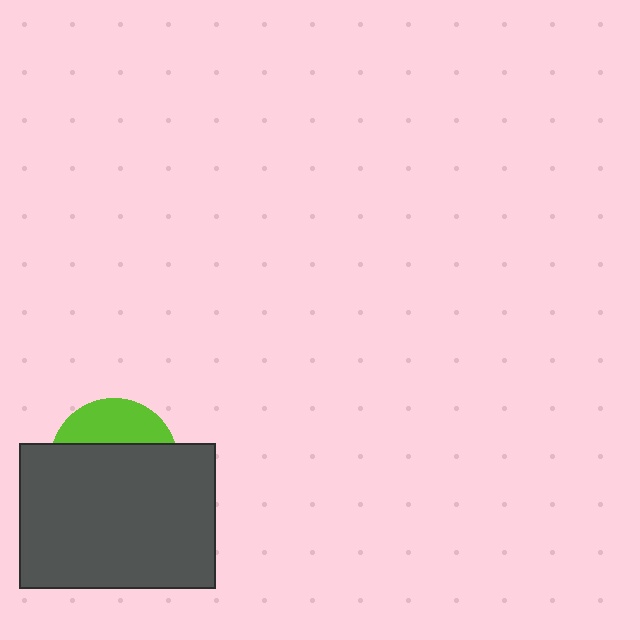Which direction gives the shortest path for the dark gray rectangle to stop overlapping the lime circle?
Moving down gives the shortest separation.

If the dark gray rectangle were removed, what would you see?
You would see the complete lime circle.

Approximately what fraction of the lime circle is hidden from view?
Roughly 68% of the lime circle is hidden behind the dark gray rectangle.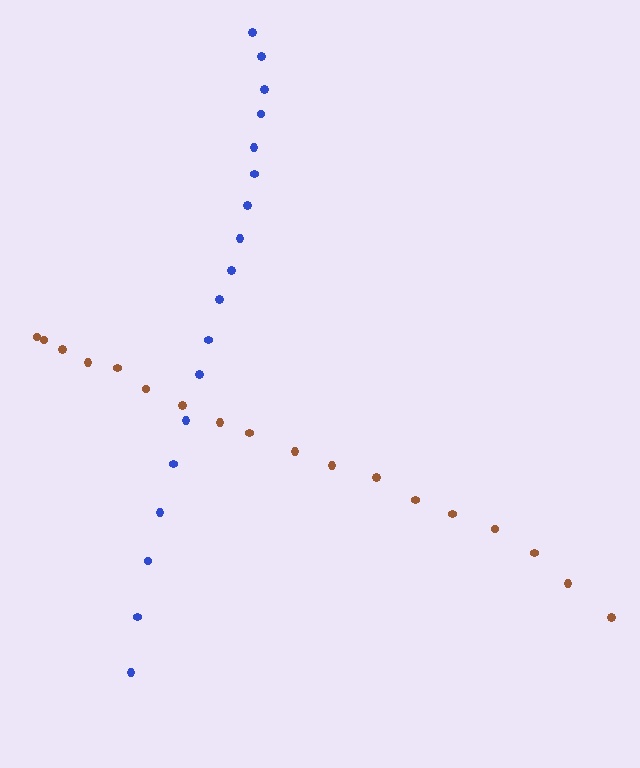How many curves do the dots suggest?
There are 2 distinct paths.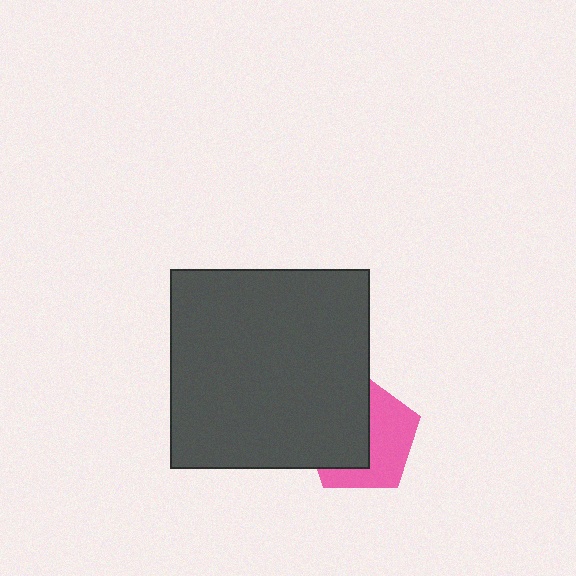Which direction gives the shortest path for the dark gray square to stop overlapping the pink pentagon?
Moving left gives the shortest separation.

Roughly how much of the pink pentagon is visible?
About half of it is visible (roughly 49%).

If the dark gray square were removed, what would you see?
You would see the complete pink pentagon.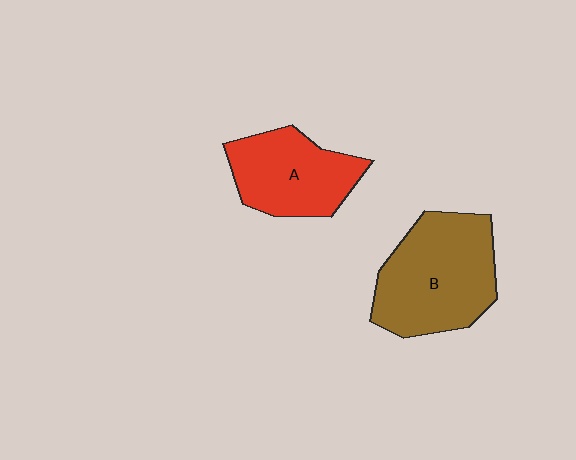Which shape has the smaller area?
Shape A (red).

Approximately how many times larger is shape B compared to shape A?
Approximately 1.4 times.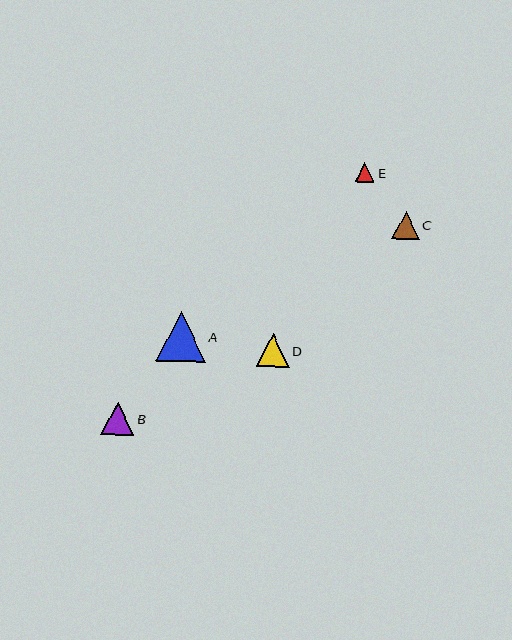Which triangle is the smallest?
Triangle E is the smallest with a size of approximately 20 pixels.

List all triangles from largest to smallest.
From largest to smallest: A, D, B, C, E.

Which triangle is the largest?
Triangle A is the largest with a size of approximately 50 pixels.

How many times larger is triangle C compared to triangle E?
Triangle C is approximately 1.4 times the size of triangle E.